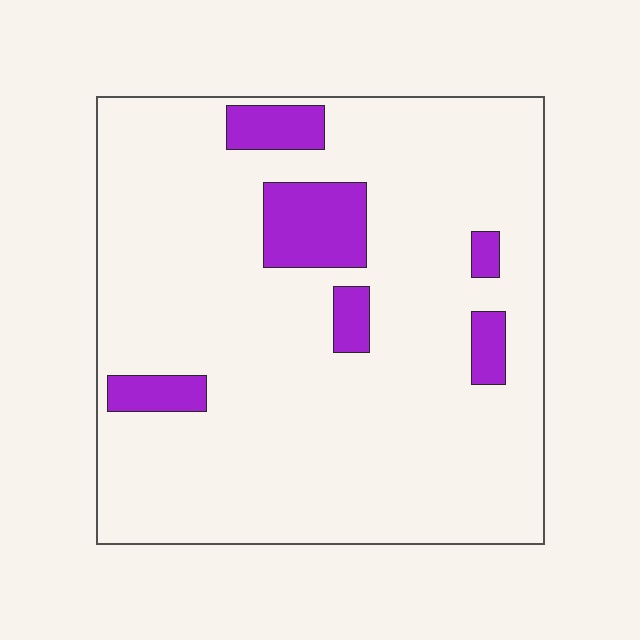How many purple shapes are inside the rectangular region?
6.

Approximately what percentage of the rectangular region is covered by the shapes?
Approximately 10%.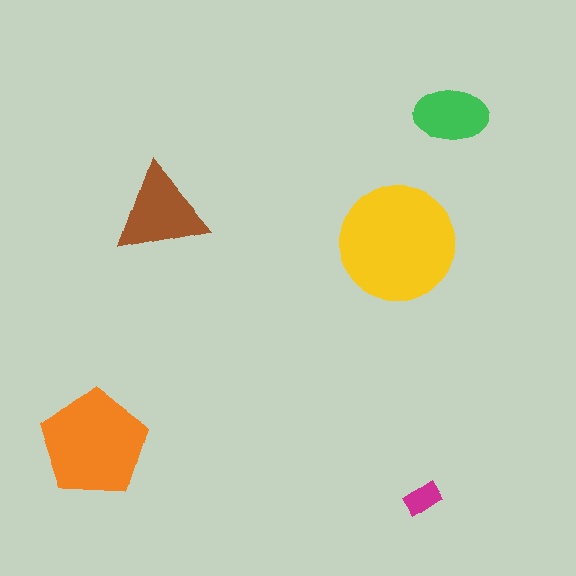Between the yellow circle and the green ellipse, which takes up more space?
The yellow circle.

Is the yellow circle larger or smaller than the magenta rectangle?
Larger.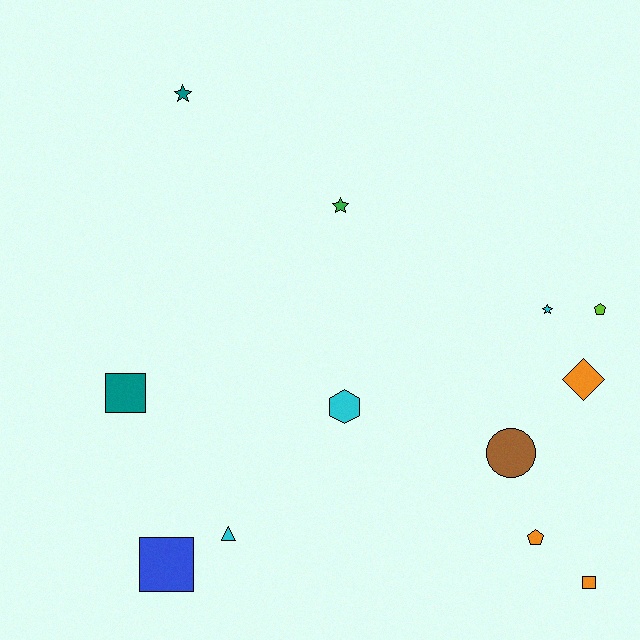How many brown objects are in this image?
There is 1 brown object.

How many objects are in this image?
There are 12 objects.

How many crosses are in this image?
There are no crosses.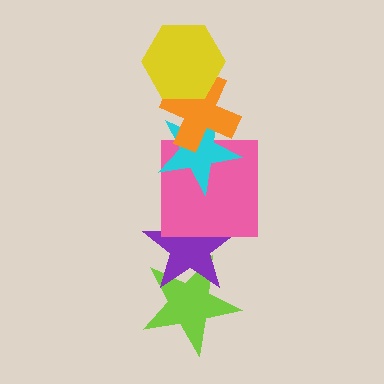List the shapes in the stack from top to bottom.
From top to bottom: the yellow hexagon, the orange cross, the cyan star, the pink square, the purple star, the lime star.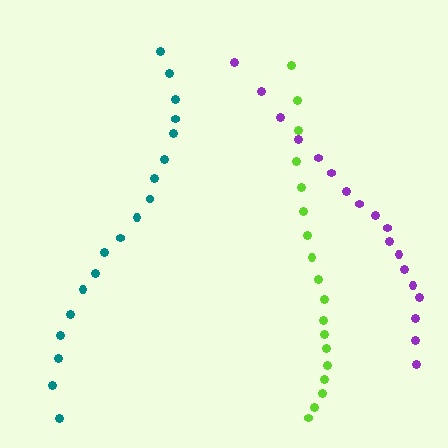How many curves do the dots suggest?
There are 3 distinct paths.